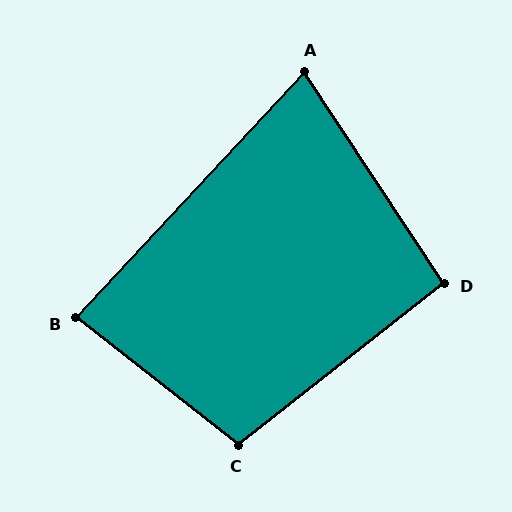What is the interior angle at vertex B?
Approximately 85 degrees (approximately right).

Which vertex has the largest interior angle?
C, at approximately 104 degrees.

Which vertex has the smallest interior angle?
A, at approximately 76 degrees.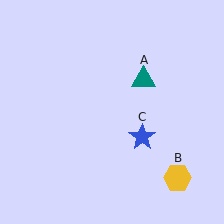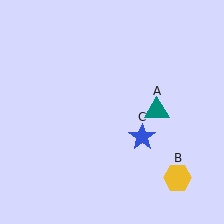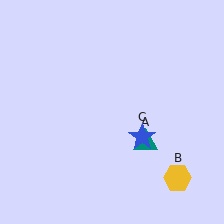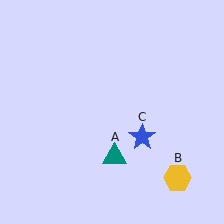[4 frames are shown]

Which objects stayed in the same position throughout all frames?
Yellow hexagon (object B) and blue star (object C) remained stationary.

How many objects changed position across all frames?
1 object changed position: teal triangle (object A).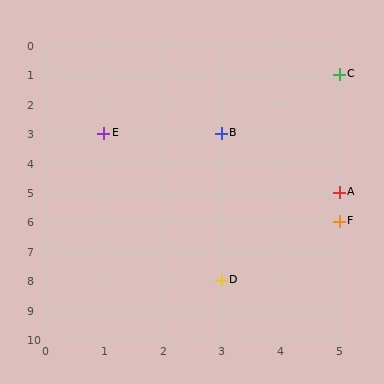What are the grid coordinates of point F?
Point F is at grid coordinates (5, 6).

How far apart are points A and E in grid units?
Points A and E are 4 columns and 2 rows apart (about 4.5 grid units diagonally).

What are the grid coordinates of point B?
Point B is at grid coordinates (3, 3).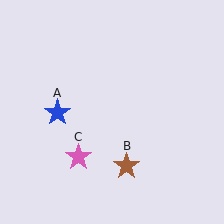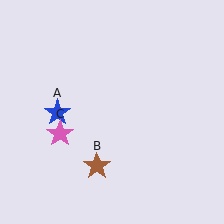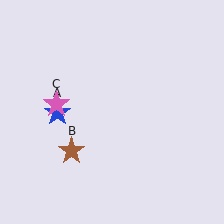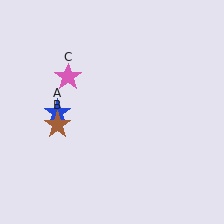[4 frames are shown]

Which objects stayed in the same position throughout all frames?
Blue star (object A) remained stationary.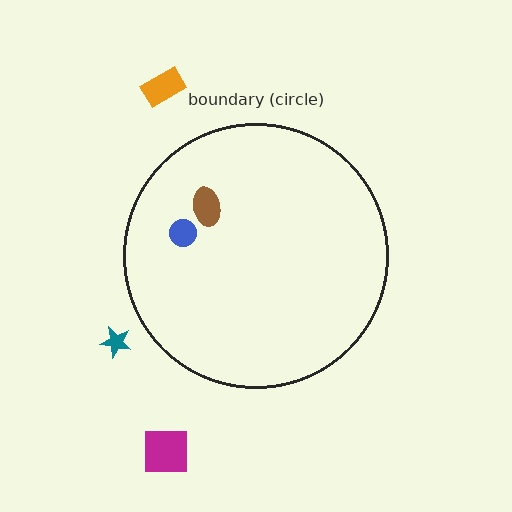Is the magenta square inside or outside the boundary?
Outside.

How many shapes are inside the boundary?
2 inside, 3 outside.